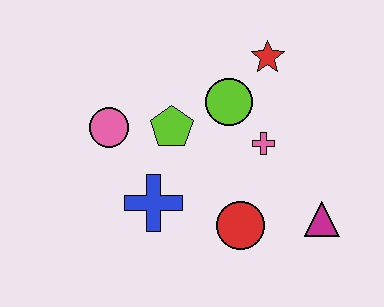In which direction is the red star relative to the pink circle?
The red star is to the right of the pink circle.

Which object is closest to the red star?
The lime circle is closest to the red star.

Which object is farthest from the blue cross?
The red star is farthest from the blue cross.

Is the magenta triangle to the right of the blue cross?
Yes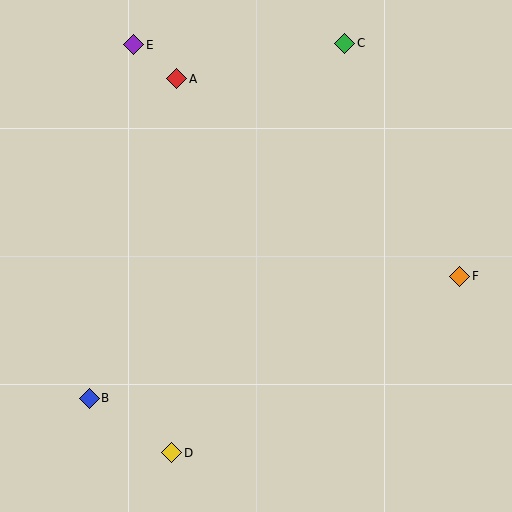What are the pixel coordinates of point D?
Point D is at (172, 453).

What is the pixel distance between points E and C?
The distance between E and C is 211 pixels.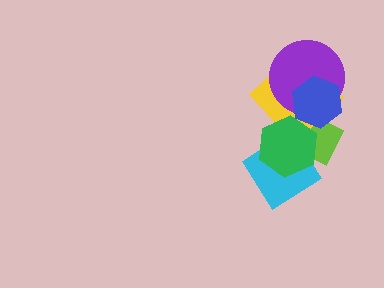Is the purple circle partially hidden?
Yes, it is partially covered by another shape.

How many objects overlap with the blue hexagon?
3 objects overlap with the blue hexagon.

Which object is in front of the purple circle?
The blue hexagon is in front of the purple circle.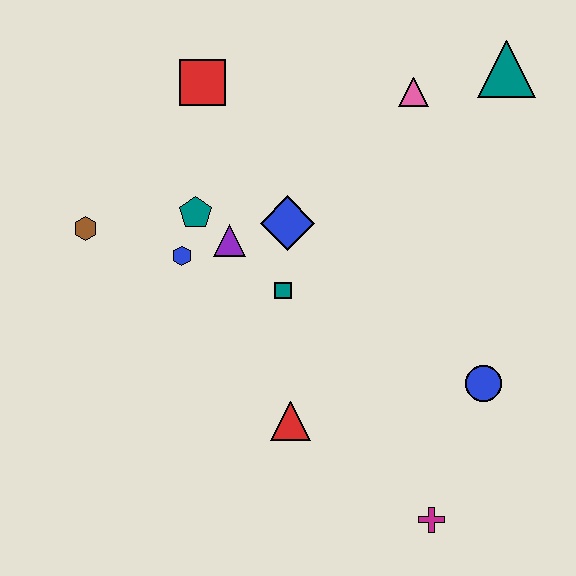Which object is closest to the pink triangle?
The teal triangle is closest to the pink triangle.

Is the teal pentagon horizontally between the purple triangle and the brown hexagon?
Yes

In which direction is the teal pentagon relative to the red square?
The teal pentagon is below the red square.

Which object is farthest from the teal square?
The teal triangle is farthest from the teal square.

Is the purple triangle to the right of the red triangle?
No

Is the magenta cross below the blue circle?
Yes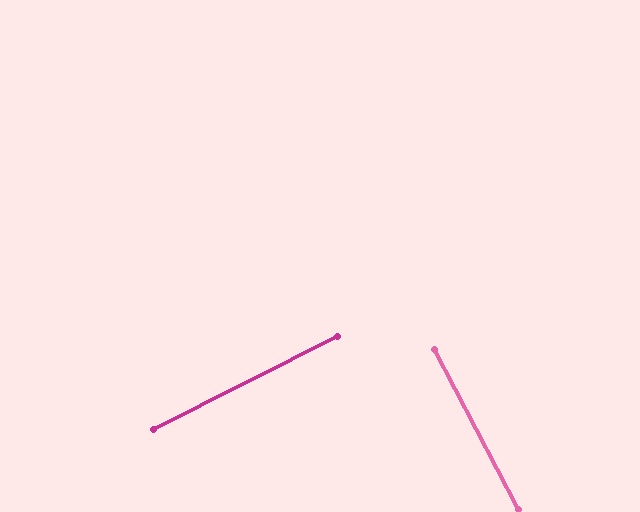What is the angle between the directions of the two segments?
Approximately 89 degrees.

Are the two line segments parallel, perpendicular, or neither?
Perpendicular — they meet at approximately 89°.